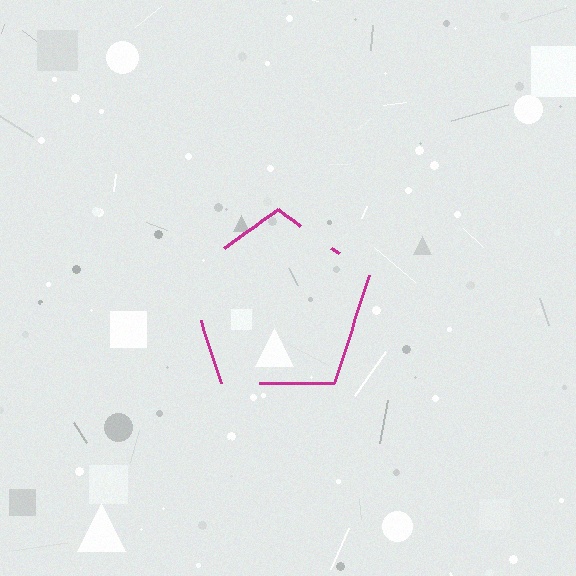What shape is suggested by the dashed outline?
The dashed outline suggests a pentagon.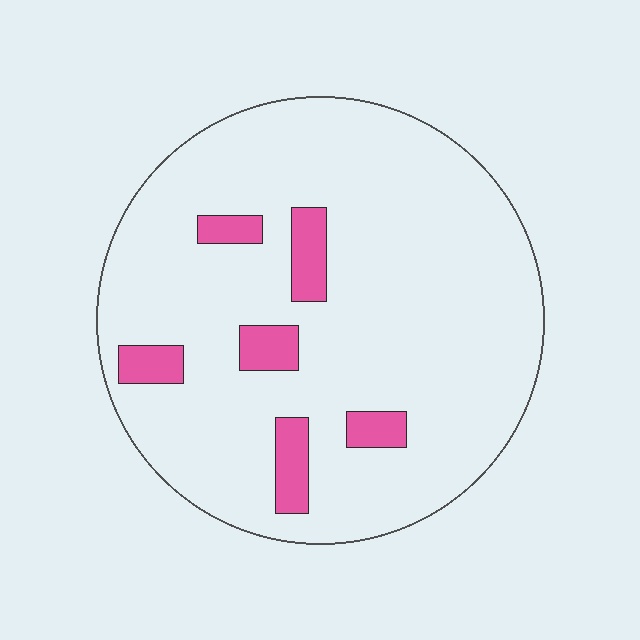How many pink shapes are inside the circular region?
6.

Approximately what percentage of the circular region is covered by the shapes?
Approximately 10%.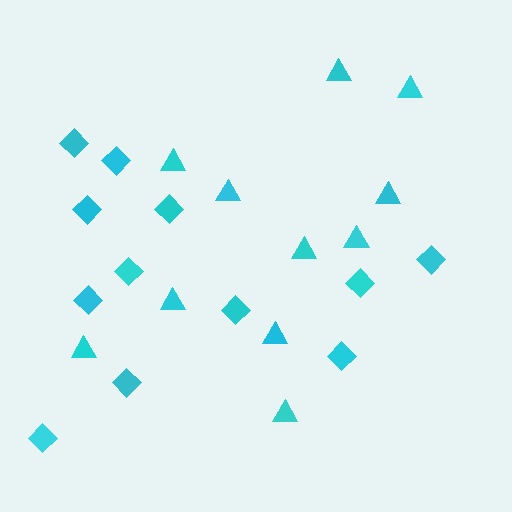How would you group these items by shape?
There are 2 groups: one group of diamonds (12) and one group of triangles (11).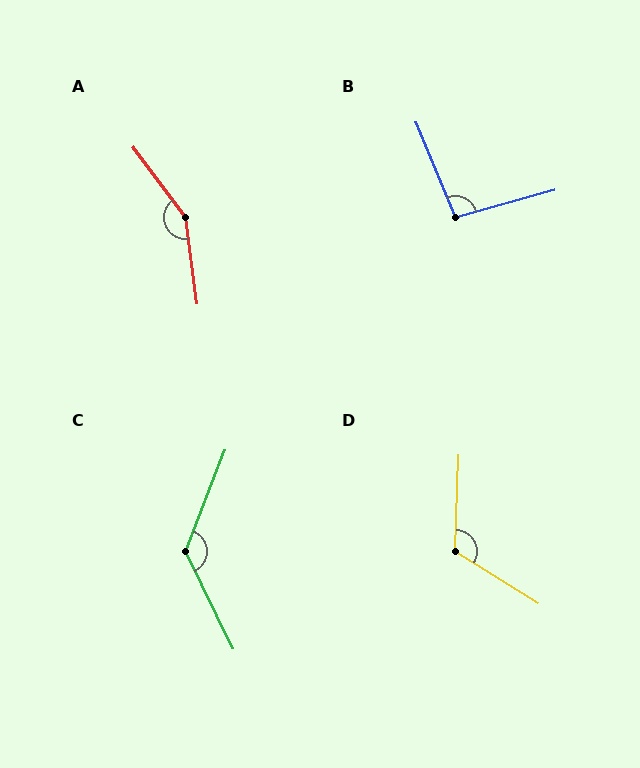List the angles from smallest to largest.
B (97°), D (120°), C (133°), A (150°).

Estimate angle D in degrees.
Approximately 120 degrees.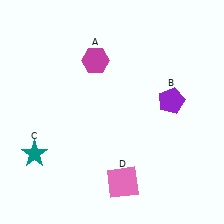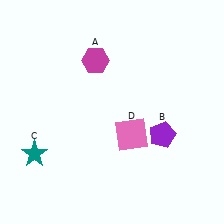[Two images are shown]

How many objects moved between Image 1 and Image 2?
2 objects moved between the two images.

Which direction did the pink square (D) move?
The pink square (D) moved up.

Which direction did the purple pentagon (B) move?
The purple pentagon (B) moved down.